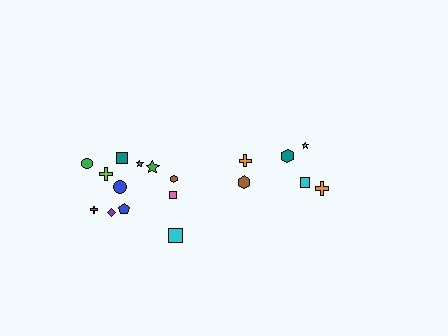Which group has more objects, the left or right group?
The left group.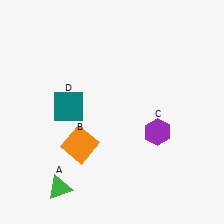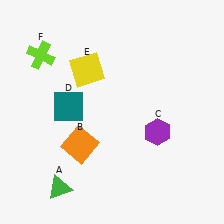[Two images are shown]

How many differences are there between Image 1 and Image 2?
There are 2 differences between the two images.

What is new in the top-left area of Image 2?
A lime cross (F) was added in the top-left area of Image 2.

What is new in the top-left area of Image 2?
A yellow square (E) was added in the top-left area of Image 2.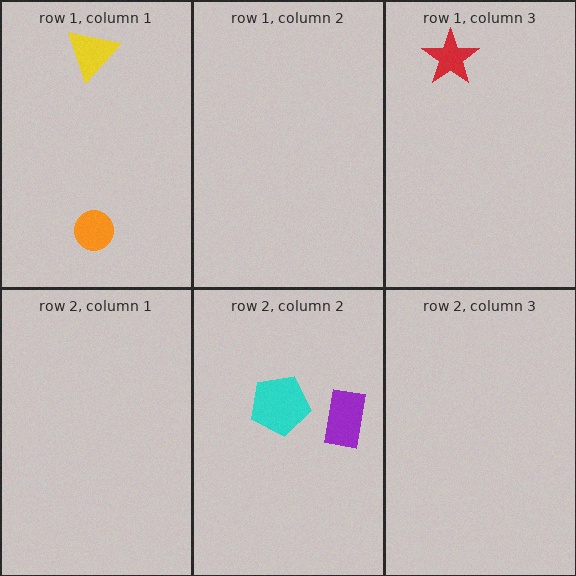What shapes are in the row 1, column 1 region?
The yellow triangle, the orange circle.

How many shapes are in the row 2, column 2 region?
2.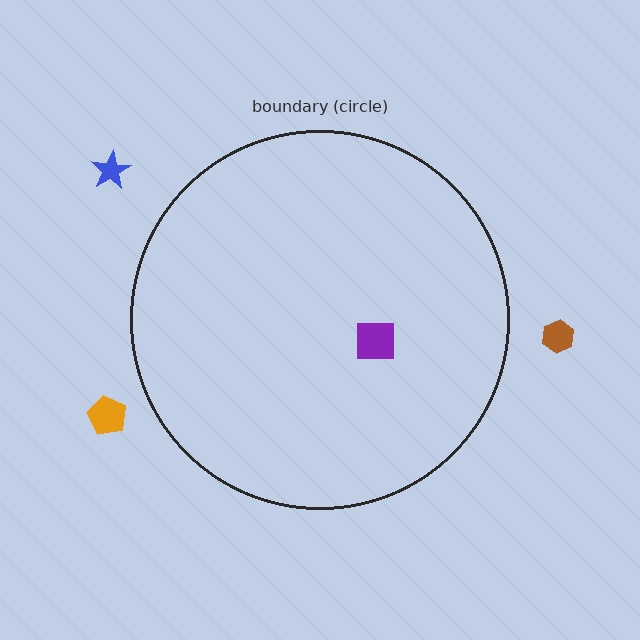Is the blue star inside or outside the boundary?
Outside.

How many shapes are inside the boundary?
1 inside, 3 outside.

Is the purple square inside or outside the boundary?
Inside.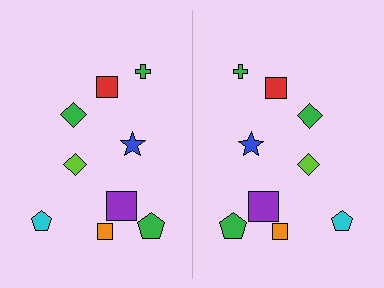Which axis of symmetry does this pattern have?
The pattern has a vertical axis of symmetry running through the center of the image.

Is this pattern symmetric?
Yes, this pattern has bilateral (reflection) symmetry.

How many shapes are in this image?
There are 18 shapes in this image.